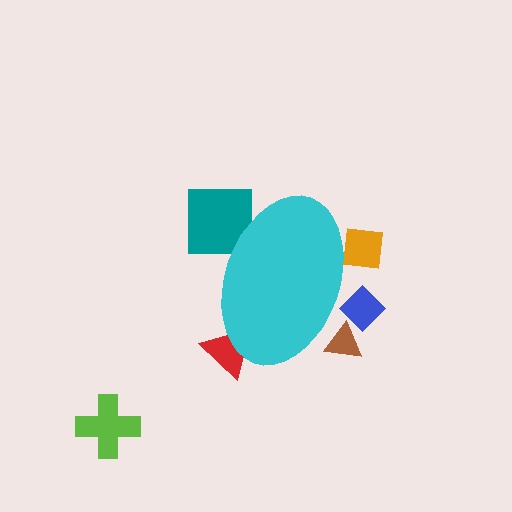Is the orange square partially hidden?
Yes, the orange square is partially hidden behind the cyan ellipse.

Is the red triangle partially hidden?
Yes, the red triangle is partially hidden behind the cyan ellipse.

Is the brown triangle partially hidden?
Yes, the brown triangle is partially hidden behind the cyan ellipse.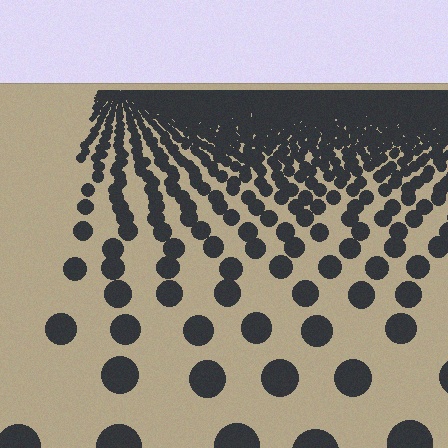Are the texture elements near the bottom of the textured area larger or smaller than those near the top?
Larger. Near the bottom, elements are closer to the viewer and appear at a bigger on-screen size.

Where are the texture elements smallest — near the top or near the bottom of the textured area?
Near the top.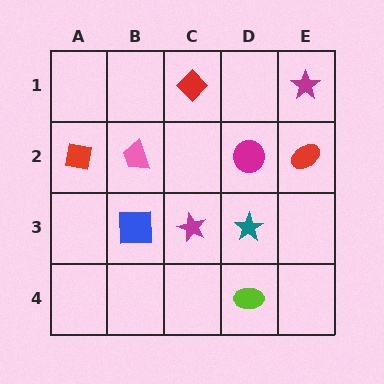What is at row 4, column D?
A lime ellipse.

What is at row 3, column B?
A blue square.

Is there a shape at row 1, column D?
No, that cell is empty.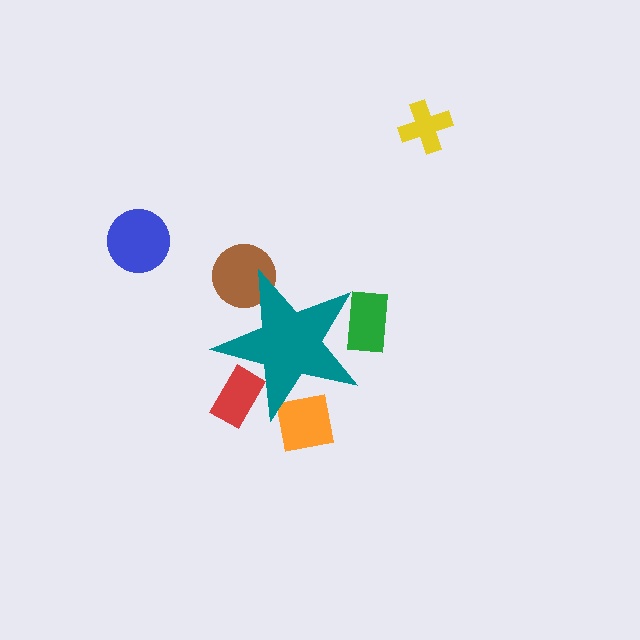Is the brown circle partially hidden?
Yes, the brown circle is partially hidden behind the teal star.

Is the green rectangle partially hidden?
Yes, the green rectangle is partially hidden behind the teal star.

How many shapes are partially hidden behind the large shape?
4 shapes are partially hidden.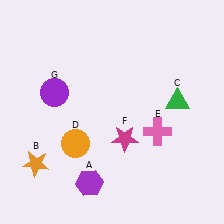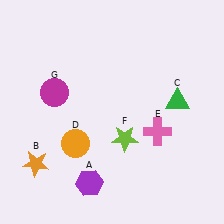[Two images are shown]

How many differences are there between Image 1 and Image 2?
There are 2 differences between the two images.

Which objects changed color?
F changed from magenta to lime. G changed from purple to magenta.